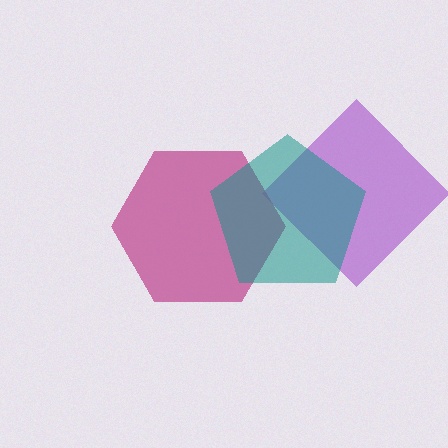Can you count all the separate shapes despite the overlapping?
Yes, there are 3 separate shapes.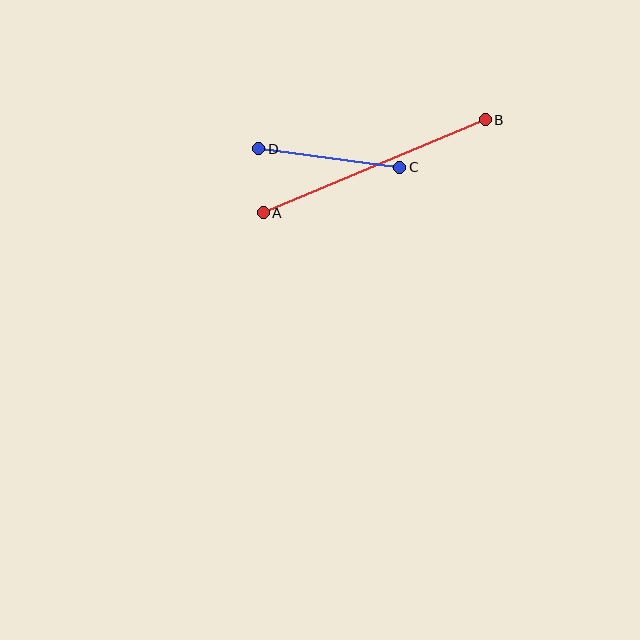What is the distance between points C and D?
The distance is approximately 142 pixels.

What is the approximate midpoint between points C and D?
The midpoint is at approximately (329, 158) pixels.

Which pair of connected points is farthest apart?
Points A and B are farthest apart.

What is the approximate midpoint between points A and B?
The midpoint is at approximately (374, 166) pixels.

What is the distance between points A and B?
The distance is approximately 241 pixels.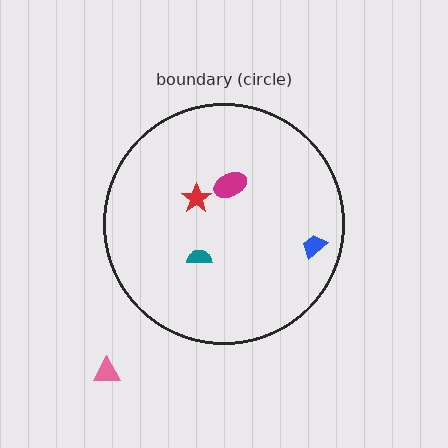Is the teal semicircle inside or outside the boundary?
Inside.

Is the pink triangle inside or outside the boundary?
Outside.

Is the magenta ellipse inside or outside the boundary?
Inside.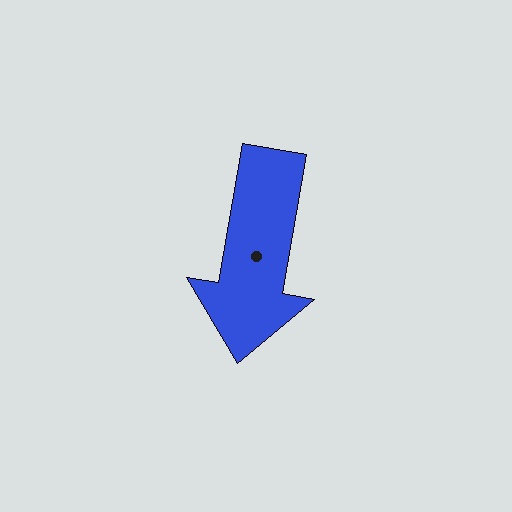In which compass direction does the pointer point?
South.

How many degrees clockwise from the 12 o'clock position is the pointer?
Approximately 190 degrees.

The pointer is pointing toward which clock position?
Roughly 6 o'clock.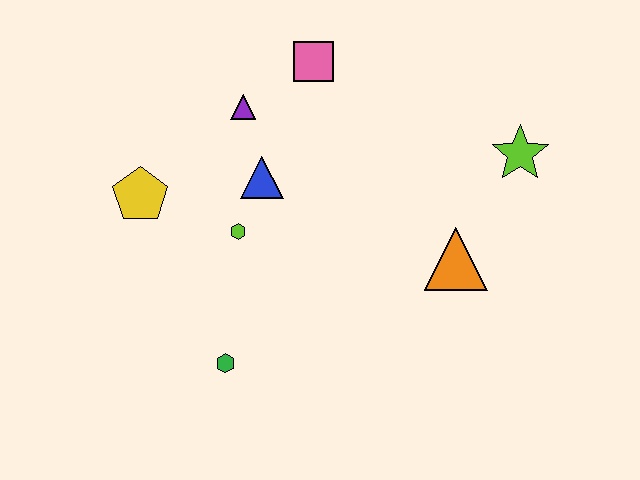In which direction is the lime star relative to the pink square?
The lime star is to the right of the pink square.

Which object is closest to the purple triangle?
The blue triangle is closest to the purple triangle.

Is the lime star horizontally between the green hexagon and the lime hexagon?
No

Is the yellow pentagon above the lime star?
No